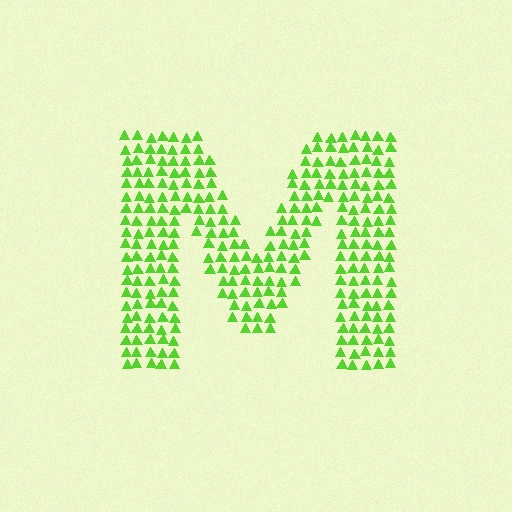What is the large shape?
The large shape is the letter M.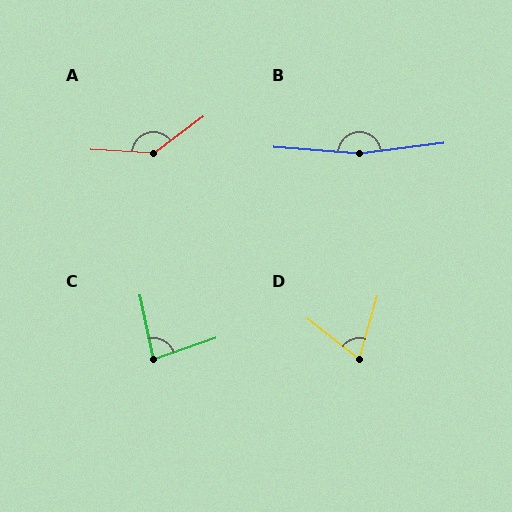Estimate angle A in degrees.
Approximately 140 degrees.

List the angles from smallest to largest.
D (68°), C (83°), A (140°), B (168°).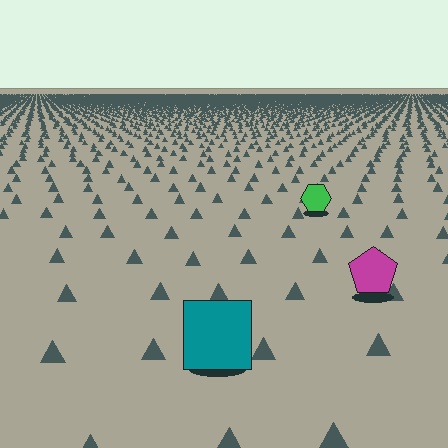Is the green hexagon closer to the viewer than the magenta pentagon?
No. The magenta pentagon is closer — you can tell from the texture gradient: the ground texture is coarser near it.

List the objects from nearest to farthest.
From nearest to farthest: the teal square, the magenta pentagon, the green hexagon.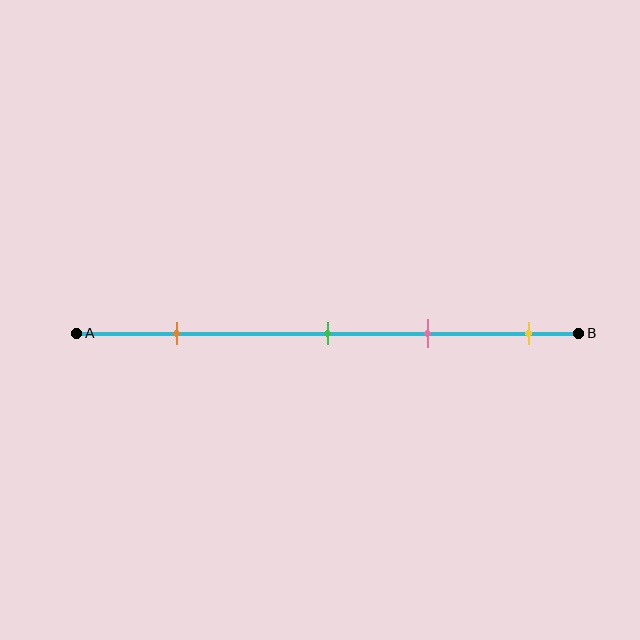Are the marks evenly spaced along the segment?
No, the marks are not evenly spaced.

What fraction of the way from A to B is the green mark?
The green mark is approximately 50% (0.5) of the way from A to B.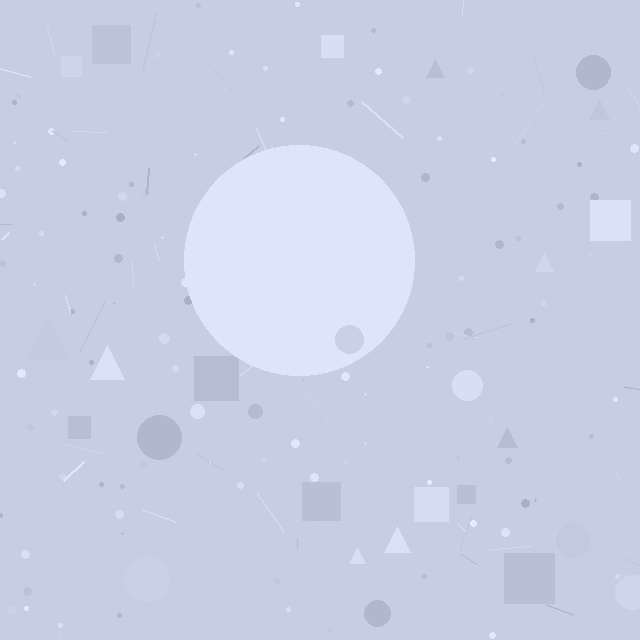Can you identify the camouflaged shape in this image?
The camouflaged shape is a circle.